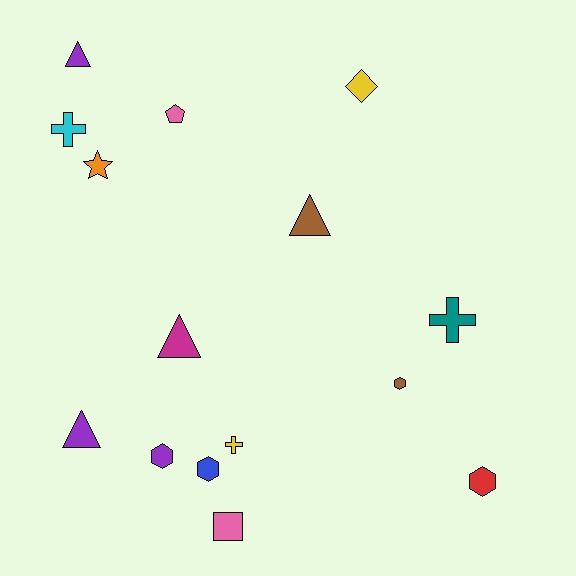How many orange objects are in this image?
There is 1 orange object.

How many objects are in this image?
There are 15 objects.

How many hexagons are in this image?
There are 4 hexagons.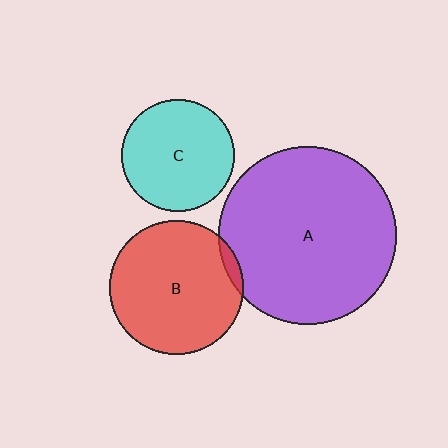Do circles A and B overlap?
Yes.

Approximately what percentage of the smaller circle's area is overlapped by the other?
Approximately 5%.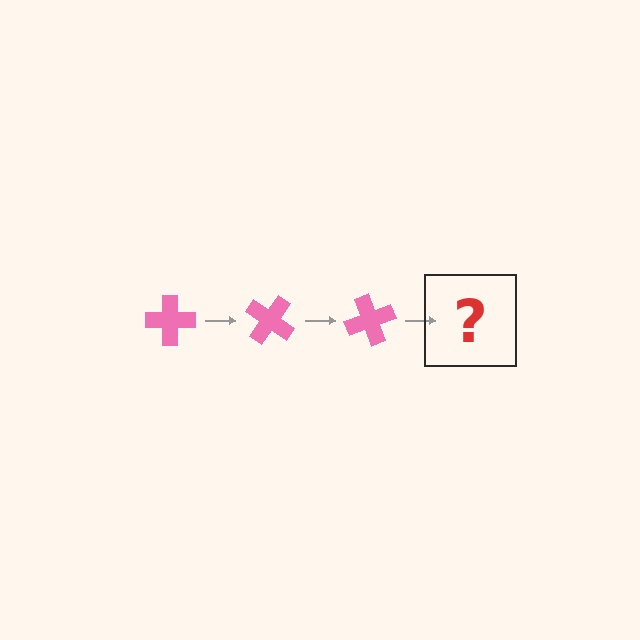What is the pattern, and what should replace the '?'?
The pattern is that the cross rotates 35 degrees each step. The '?' should be a pink cross rotated 105 degrees.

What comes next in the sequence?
The next element should be a pink cross rotated 105 degrees.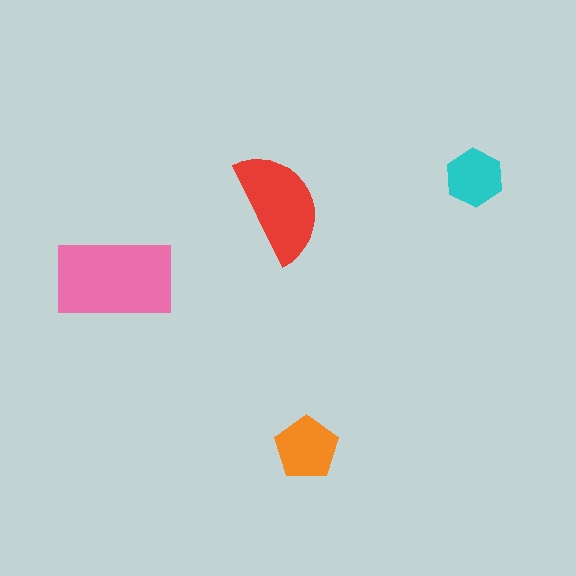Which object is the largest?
The pink rectangle.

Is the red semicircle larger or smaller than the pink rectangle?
Smaller.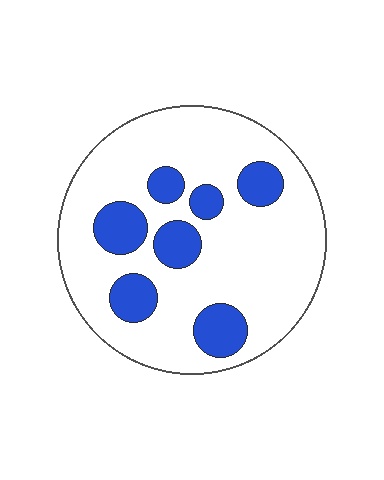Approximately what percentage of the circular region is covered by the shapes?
Approximately 20%.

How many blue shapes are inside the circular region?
7.